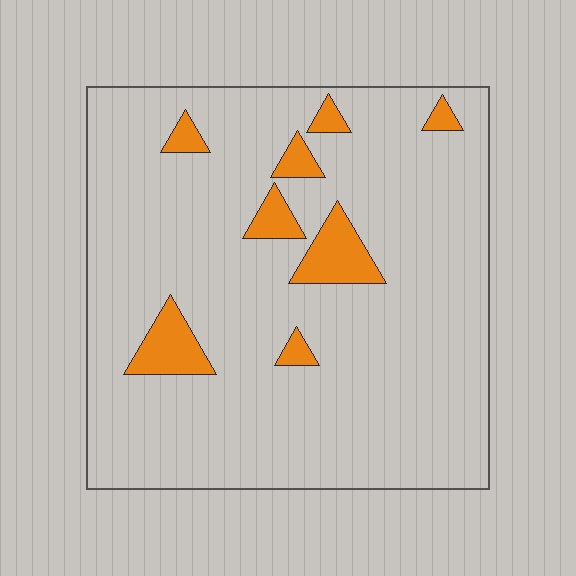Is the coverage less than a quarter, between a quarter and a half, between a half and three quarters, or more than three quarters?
Less than a quarter.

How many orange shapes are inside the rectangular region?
8.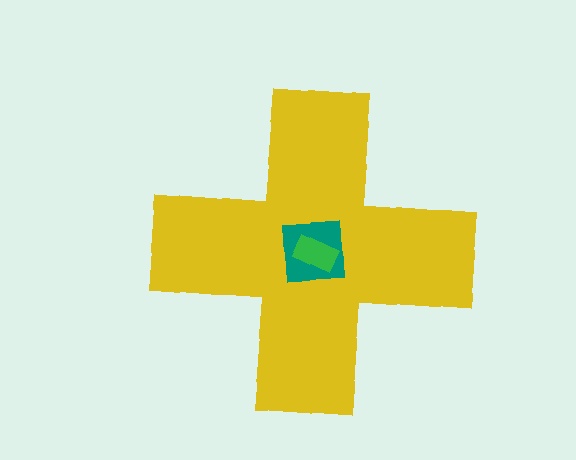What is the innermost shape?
The green rectangle.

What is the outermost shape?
The yellow cross.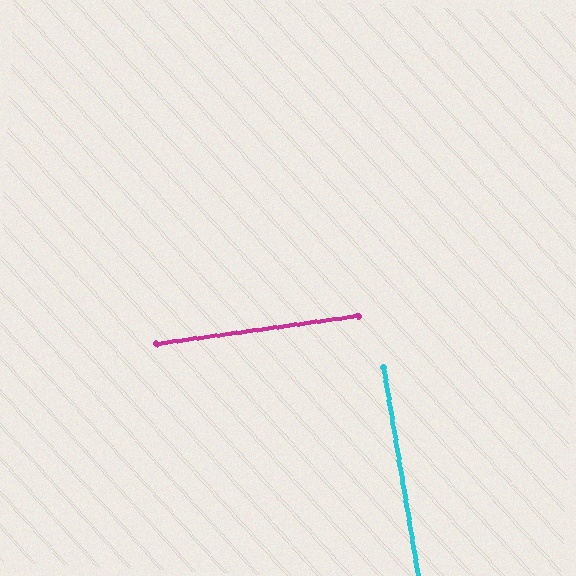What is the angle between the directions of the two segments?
Approximately 88 degrees.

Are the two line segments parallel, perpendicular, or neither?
Perpendicular — they meet at approximately 88°.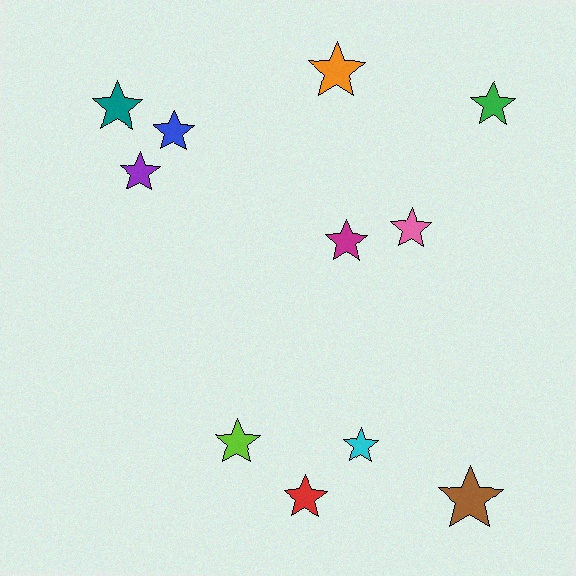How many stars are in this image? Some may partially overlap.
There are 11 stars.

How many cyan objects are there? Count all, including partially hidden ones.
There is 1 cyan object.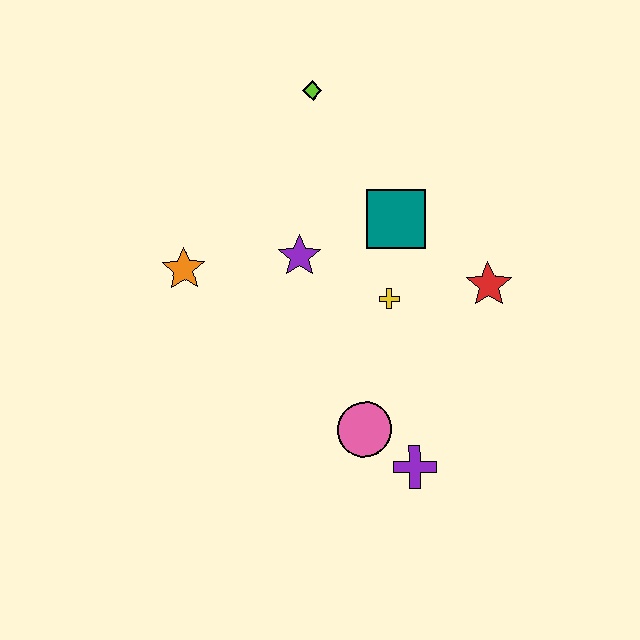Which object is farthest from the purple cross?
The lime diamond is farthest from the purple cross.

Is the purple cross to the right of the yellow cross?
Yes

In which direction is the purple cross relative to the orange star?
The purple cross is to the right of the orange star.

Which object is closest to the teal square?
The yellow cross is closest to the teal square.